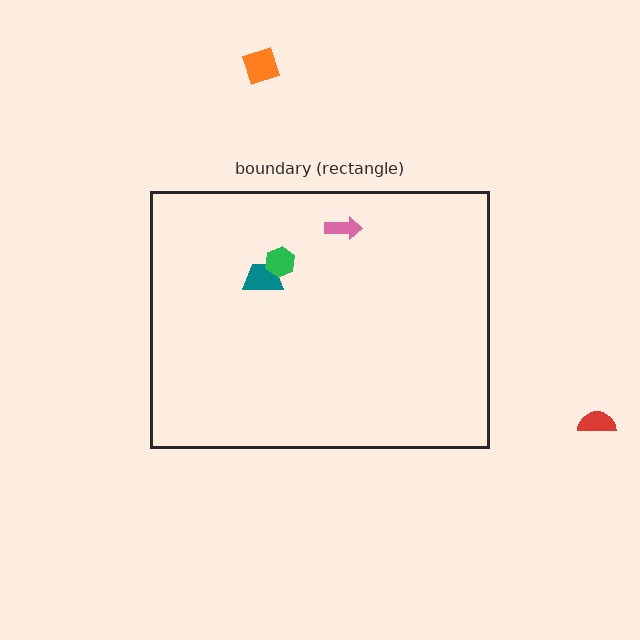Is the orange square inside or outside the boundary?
Outside.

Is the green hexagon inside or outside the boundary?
Inside.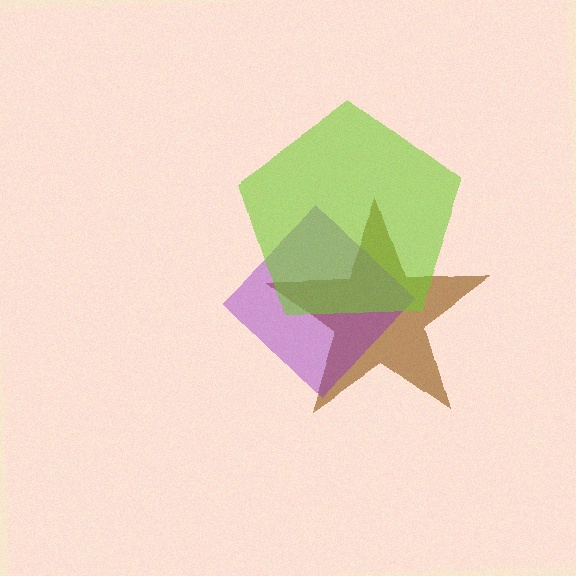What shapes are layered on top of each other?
The layered shapes are: a brown star, a purple diamond, a lime pentagon.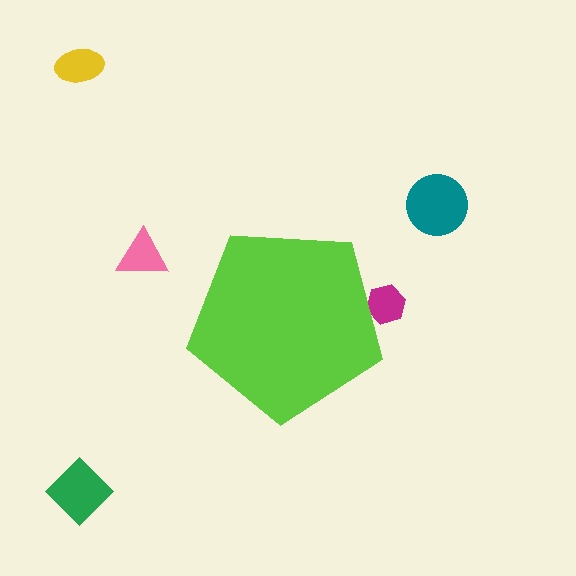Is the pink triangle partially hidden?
No, the pink triangle is fully visible.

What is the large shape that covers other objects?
A lime pentagon.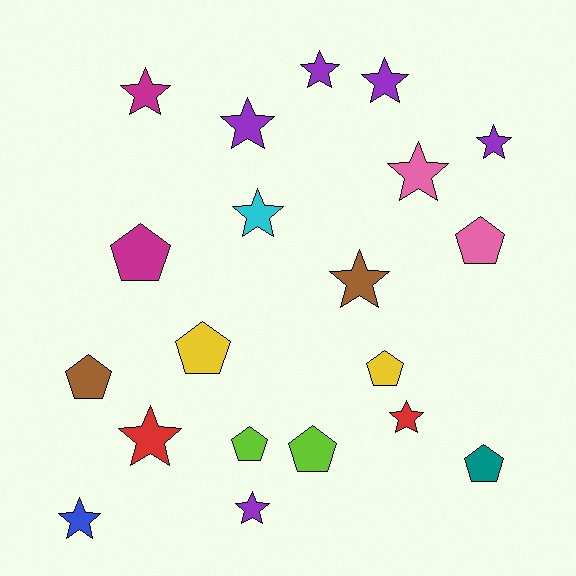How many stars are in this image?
There are 12 stars.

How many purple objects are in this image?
There are 5 purple objects.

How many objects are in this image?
There are 20 objects.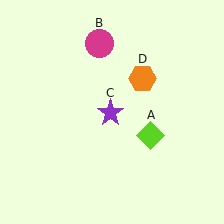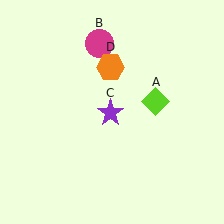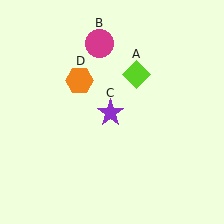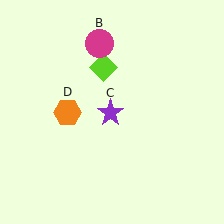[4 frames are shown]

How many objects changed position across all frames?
2 objects changed position: lime diamond (object A), orange hexagon (object D).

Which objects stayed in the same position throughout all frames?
Magenta circle (object B) and purple star (object C) remained stationary.